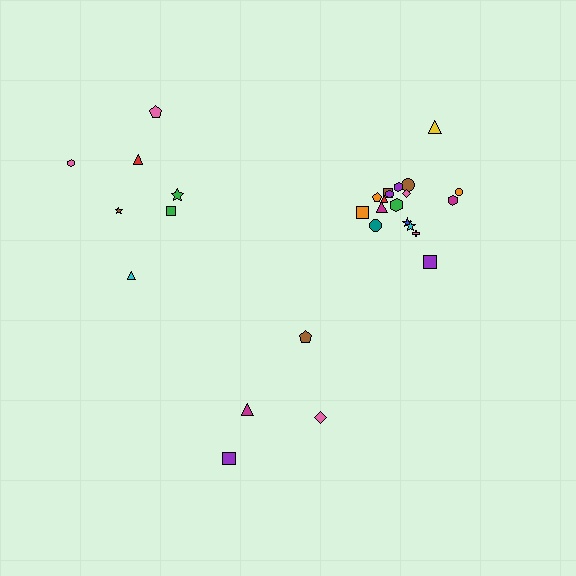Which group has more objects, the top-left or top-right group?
The top-right group.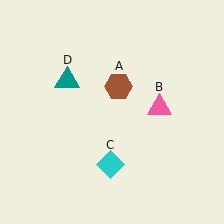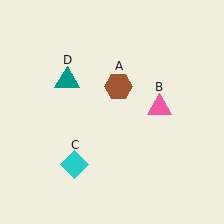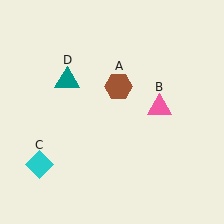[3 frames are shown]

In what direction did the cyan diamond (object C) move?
The cyan diamond (object C) moved left.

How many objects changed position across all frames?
1 object changed position: cyan diamond (object C).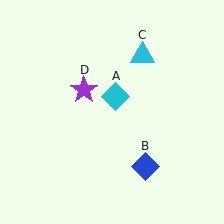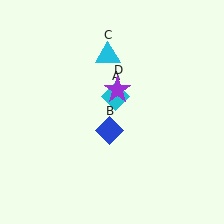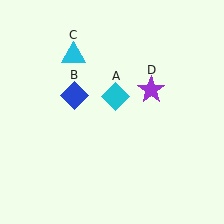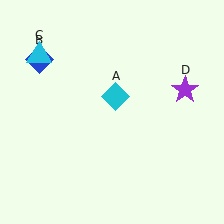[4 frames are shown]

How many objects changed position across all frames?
3 objects changed position: blue diamond (object B), cyan triangle (object C), purple star (object D).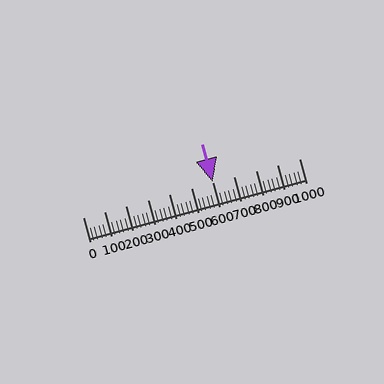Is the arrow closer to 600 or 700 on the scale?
The arrow is closer to 600.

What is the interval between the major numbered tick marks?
The major tick marks are spaced 100 units apart.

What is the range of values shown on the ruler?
The ruler shows values from 0 to 1000.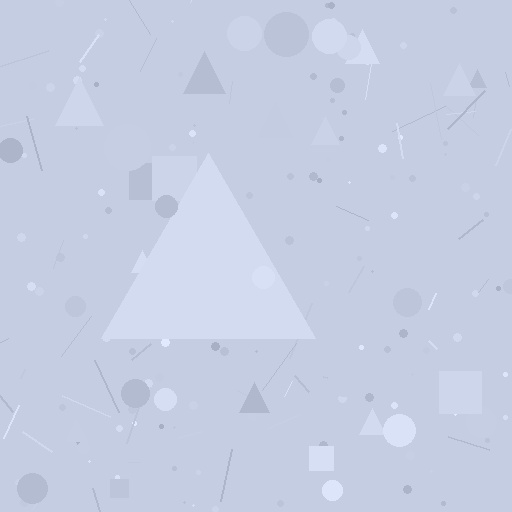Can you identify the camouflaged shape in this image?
The camouflaged shape is a triangle.